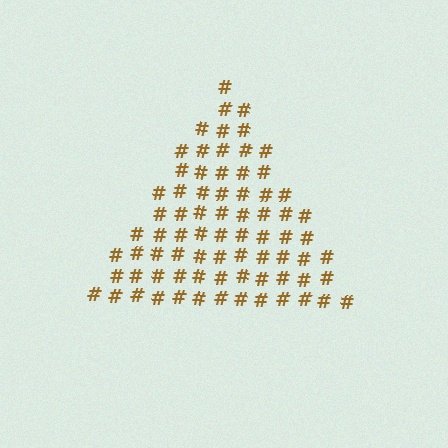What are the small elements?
The small elements are hash symbols.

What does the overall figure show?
The overall figure shows a triangle.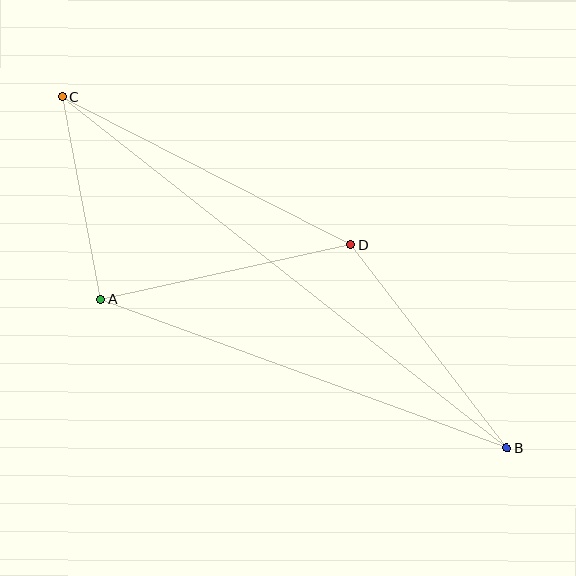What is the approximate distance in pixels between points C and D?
The distance between C and D is approximately 324 pixels.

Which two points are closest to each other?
Points A and C are closest to each other.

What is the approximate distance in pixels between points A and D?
The distance between A and D is approximately 256 pixels.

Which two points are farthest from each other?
Points B and C are farthest from each other.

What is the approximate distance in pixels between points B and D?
The distance between B and D is approximately 255 pixels.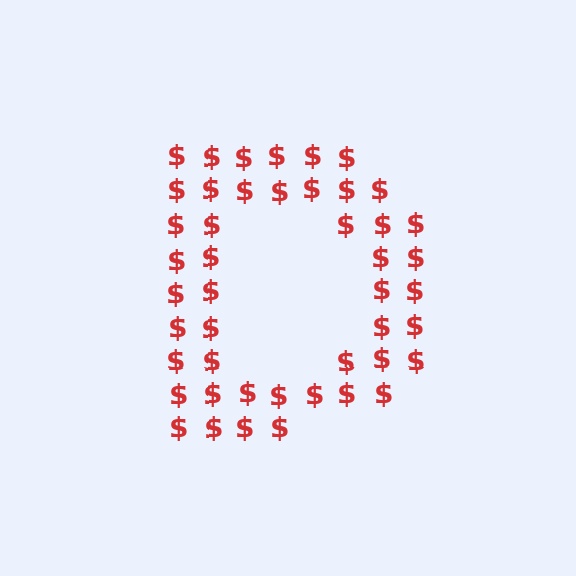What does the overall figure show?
The overall figure shows the letter D.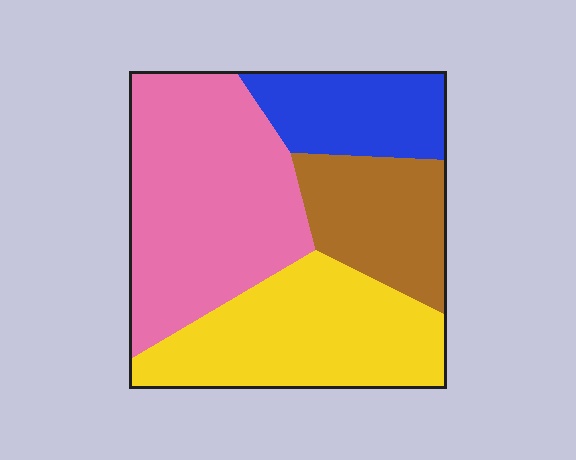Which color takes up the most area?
Pink, at roughly 40%.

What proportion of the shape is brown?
Brown covers around 20% of the shape.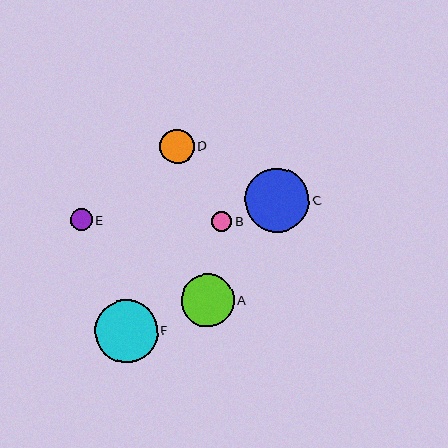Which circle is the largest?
Circle C is the largest with a size of approximately 64 pixels.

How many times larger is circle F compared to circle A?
Circle F is approximately 1.2 times the size of circle A.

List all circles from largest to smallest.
From largest to smallest: C, F, A, D, E, B.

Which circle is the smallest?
Circle B is the smallest with a size of approximately 21 pixels.